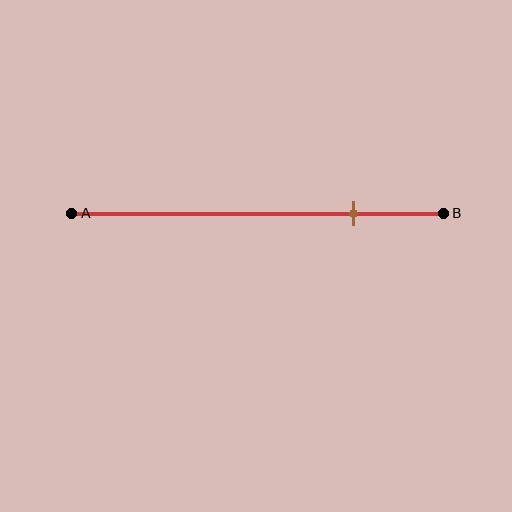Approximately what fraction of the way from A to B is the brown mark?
The brown mark is approximately 75% of the way from A to B.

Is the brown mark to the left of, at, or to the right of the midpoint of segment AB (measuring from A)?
The brown mark is to the right of the midpoint of segment AB.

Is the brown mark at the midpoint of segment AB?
No, the mark is at about 75% from A, not at the 50% midpoint.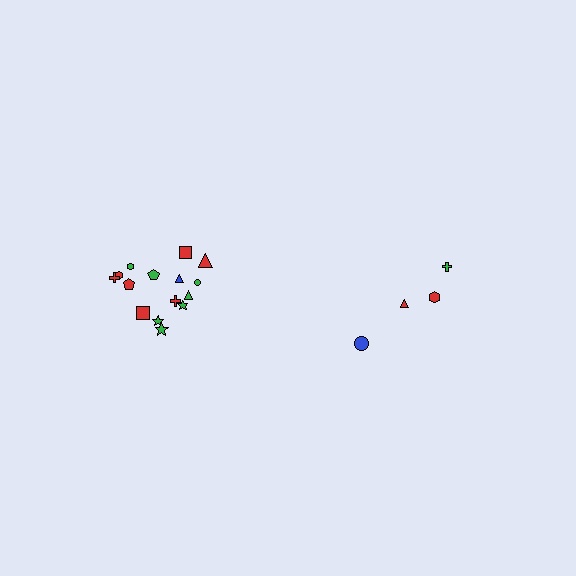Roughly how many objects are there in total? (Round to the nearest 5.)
Roughly 20 objects in total.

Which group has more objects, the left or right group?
The left group.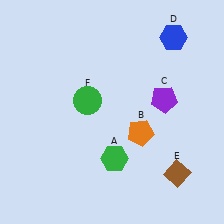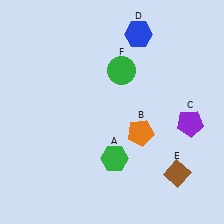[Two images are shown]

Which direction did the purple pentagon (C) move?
The purple pentagon (C) moved right.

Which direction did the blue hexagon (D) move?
The blue hexagon (D) moved left.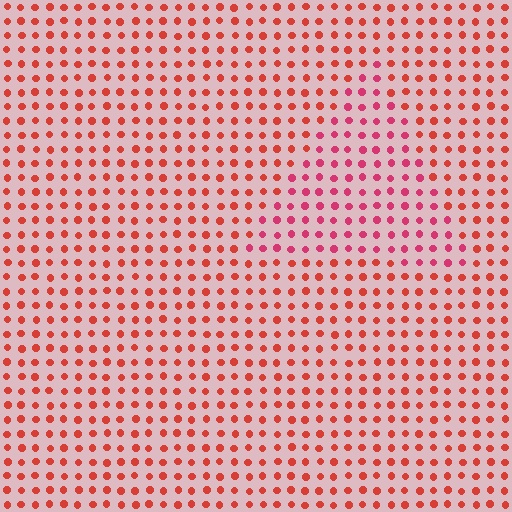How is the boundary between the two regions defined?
The boundary is defined purely by a slight shift in hue (about 25 degrees). Spacing, size, and orientation are identical on both sides.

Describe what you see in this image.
The image is filled with small red elements in a uniform arrangement. A triangle-shaped region is visible where the elements are tinted to a slightly different hue, forming a subtle color boundary.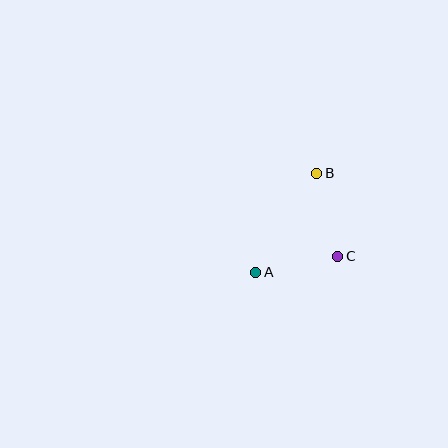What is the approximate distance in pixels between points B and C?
The distance between B and C is approximately 86 pixels.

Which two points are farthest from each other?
Points A and B are farthest from each other.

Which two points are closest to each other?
Points A and C are closest to each other.